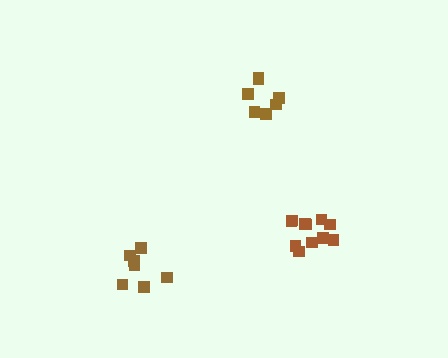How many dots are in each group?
Group 1: 11 dots, Group 2: 7 dots, Group 3: 7 dots (25 total).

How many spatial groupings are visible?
There are 3 spatial groupings.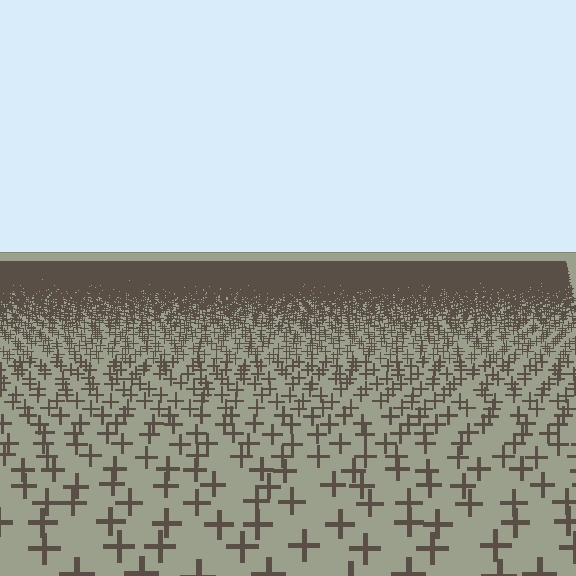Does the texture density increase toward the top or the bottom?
Density increases toward the top.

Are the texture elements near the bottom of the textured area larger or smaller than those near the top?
Larger. Near the bottom, elements are closer to the viewer and appear at a bigger on-screen size.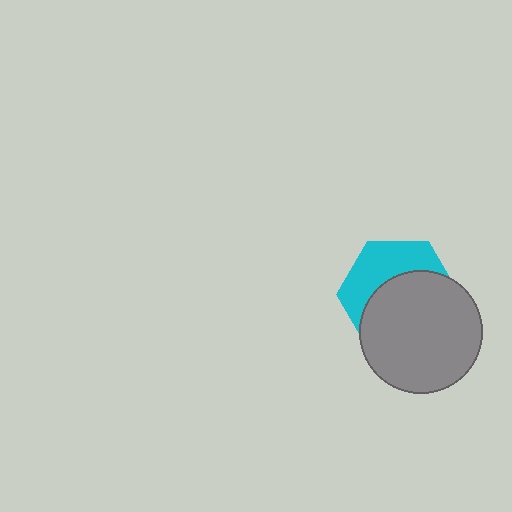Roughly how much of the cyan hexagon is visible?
A small part of it is visible (roughly 40%).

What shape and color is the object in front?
The object in front is a gray circle.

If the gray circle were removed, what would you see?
You would see the complete cyan hexagon.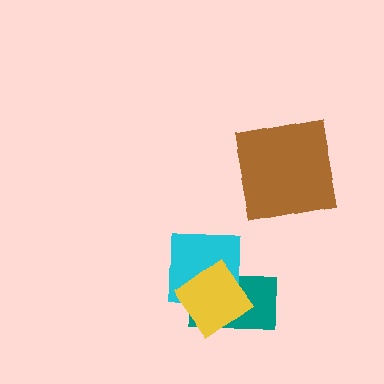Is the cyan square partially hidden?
Yes, it is partially covered by another shape.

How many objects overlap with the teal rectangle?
2 objects overlap with the teal rectangle.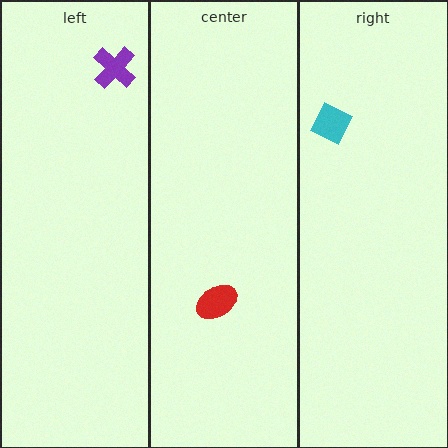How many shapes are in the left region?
1.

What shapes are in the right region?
The cyan square.